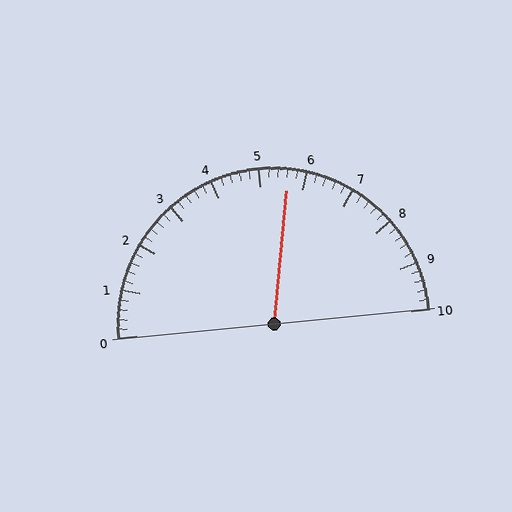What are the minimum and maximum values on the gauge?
The gauge ranges from 0 to 10.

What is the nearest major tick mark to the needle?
The nearest major tick mark is 6.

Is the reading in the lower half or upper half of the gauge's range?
The reading is in the upper half of the range (0 to 10).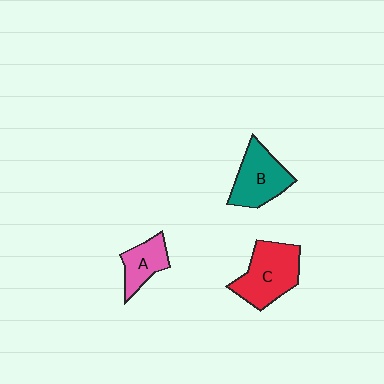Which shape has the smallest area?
Shape A (pink).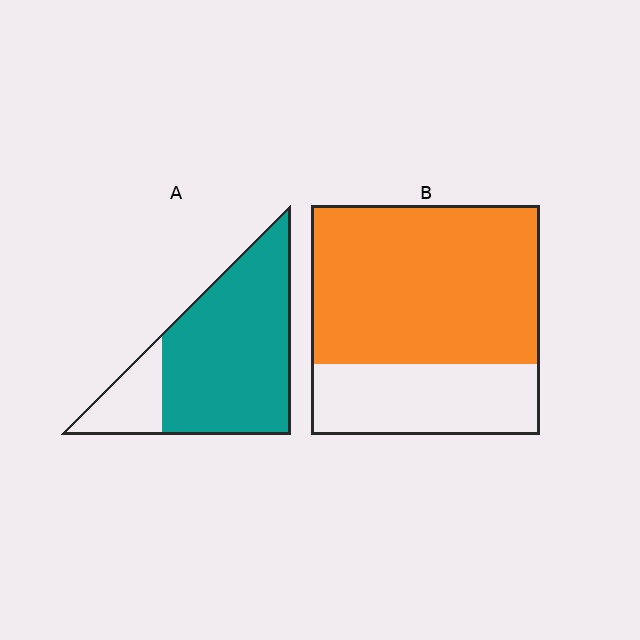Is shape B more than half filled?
Yes.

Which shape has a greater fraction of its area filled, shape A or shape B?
Shape A.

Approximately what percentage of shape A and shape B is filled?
A is approximately 80% and B is approximately 70%.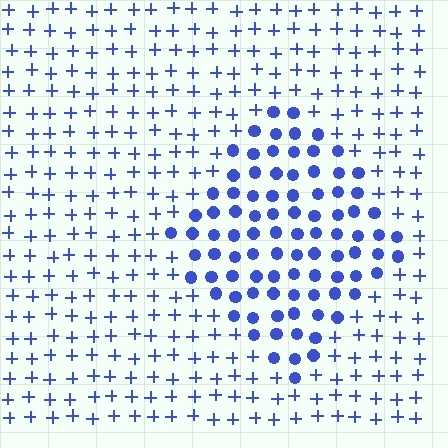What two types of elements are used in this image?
The image uses circles inside the diamond region and plus signs outside it.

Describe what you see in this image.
The image is filled with small blue elements arranged in a uniform grid. A diamond-shaped region contains circles, while the surrounding area contains plus signs. The boundary is defined purely by the change in element shape.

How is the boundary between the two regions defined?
The boundary is defined by a change in element shape: circles inside vs. plus signs outside. All elements share the same color and spacing.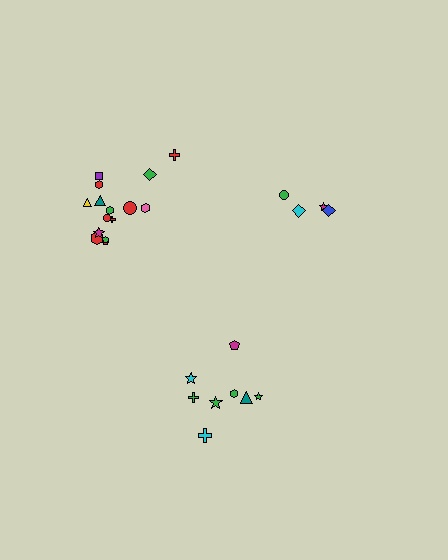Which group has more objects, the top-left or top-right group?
The top-left group.